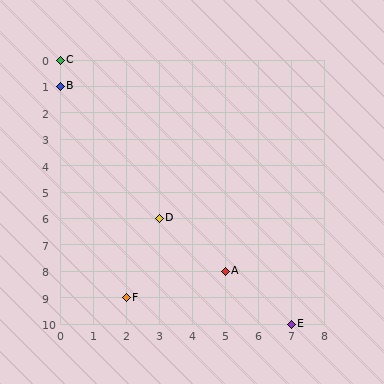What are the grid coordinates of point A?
Point A is at grid coordinates (5, 8).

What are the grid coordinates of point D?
Point D is at grid coordinates (3, 6).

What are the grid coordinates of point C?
Point C is at grid coordinates (0, 0).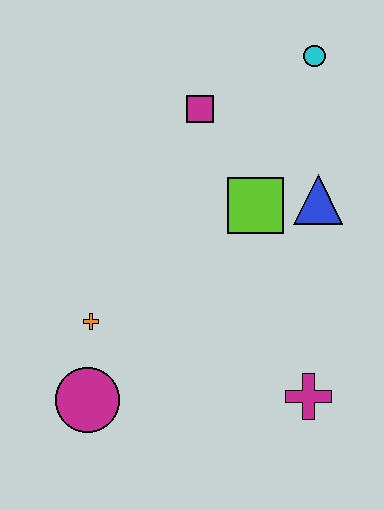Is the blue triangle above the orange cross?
Yes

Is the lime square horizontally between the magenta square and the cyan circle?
Yes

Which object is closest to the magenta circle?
The orange cross is closest to the magenta circle.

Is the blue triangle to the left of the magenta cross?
No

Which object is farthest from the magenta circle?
The cyan circle is farthest from the magenta circle.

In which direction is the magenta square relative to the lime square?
The magenta square is above the lime square.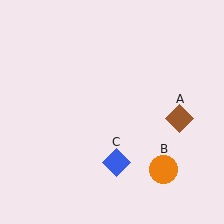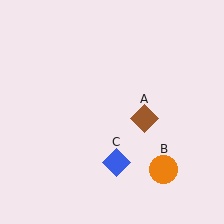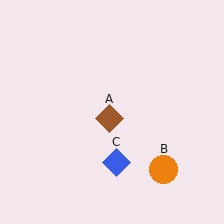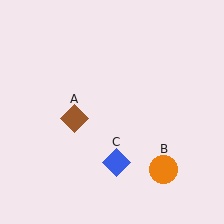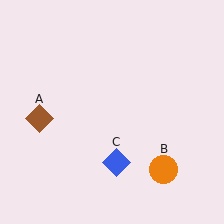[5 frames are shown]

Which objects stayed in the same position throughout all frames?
Orange circle (object B) and blue diamond (object C) remained stationary.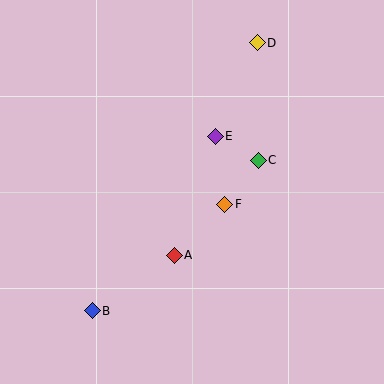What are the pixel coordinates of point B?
Point B is at (92, 311).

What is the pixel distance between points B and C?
The distance between B and C is 224 pixels.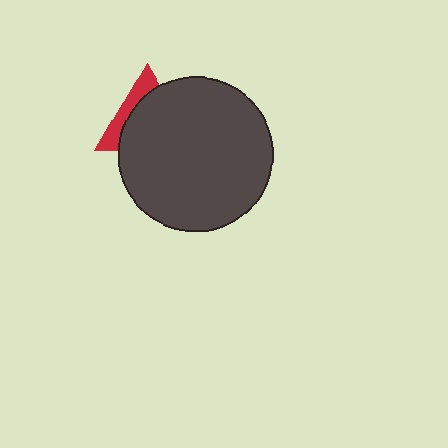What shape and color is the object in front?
The object in front is a dark gray circle.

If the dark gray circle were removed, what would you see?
You would see the complete red triangle.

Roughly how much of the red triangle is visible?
A small part of it is visible (roughly 30%).